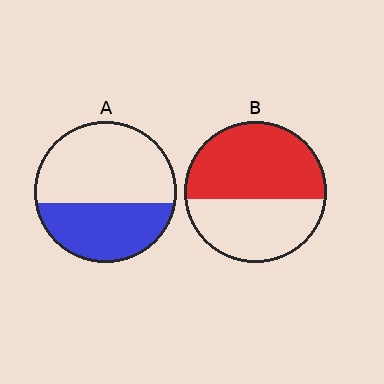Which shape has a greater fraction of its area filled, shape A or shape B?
Shape B.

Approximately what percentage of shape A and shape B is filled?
A is approximately 40% and B is approximately 55%.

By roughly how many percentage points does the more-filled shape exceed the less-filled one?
By roughly 15 percentage points (B over A).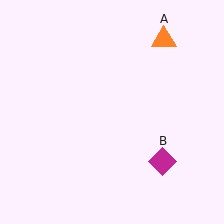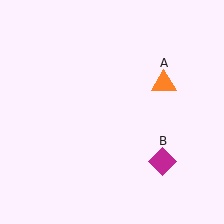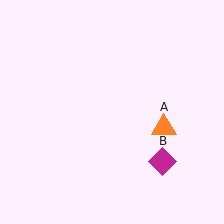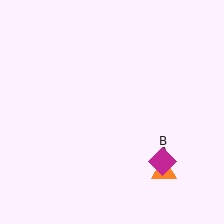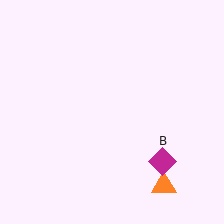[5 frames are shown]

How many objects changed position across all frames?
1 object changed position: orange triangle (object A).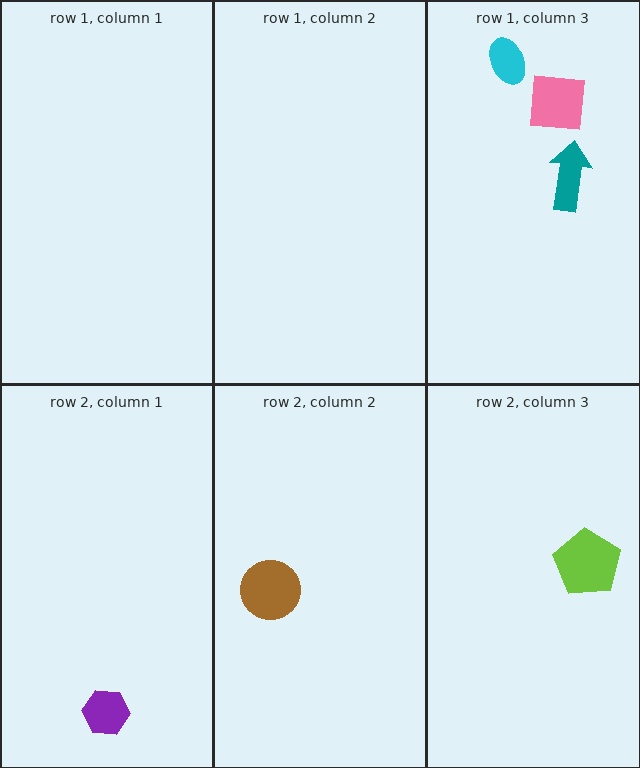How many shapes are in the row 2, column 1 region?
1.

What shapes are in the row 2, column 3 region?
The lime pentagon.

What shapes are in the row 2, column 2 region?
The brown circle.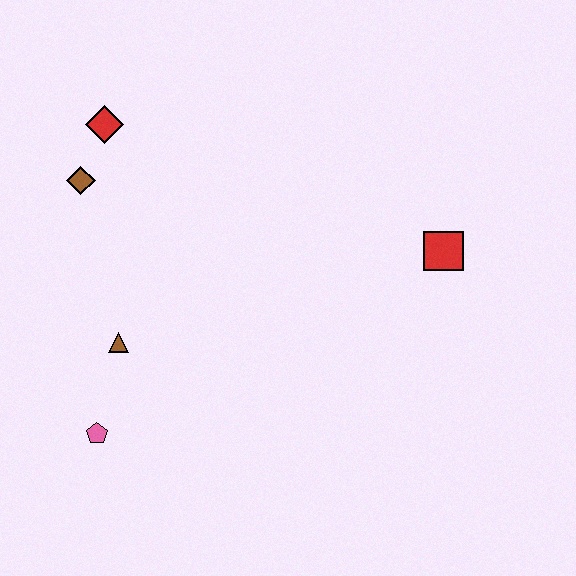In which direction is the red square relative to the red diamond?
The red square is to the right of the red diamond.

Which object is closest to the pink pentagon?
The brown triangle is closest to the pink pentagon.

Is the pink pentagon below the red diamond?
Yes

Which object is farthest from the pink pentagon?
The red square is farthest from the pink pentagon.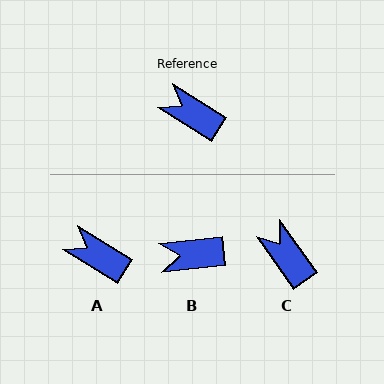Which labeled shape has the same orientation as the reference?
A.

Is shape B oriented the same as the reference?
No, it is off by about 38 degrees.